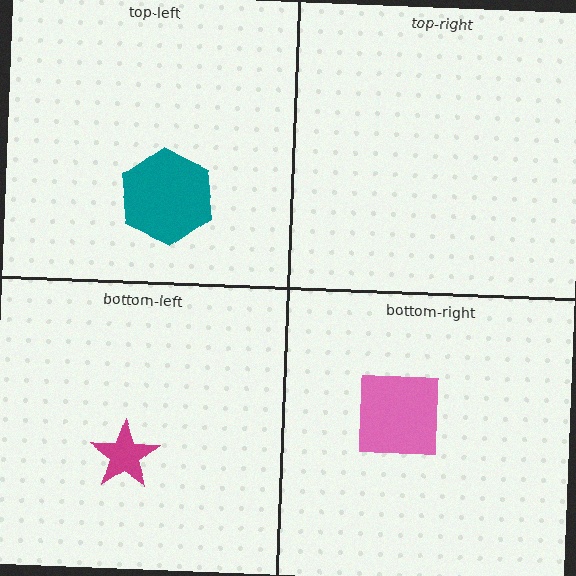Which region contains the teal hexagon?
The top-left region.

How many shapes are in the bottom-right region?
1.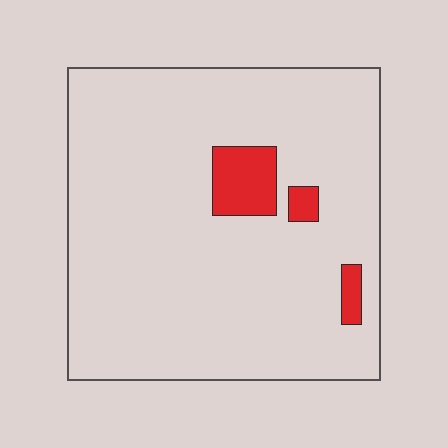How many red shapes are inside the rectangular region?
3.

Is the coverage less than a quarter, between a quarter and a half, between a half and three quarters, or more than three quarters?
Less than a quarter.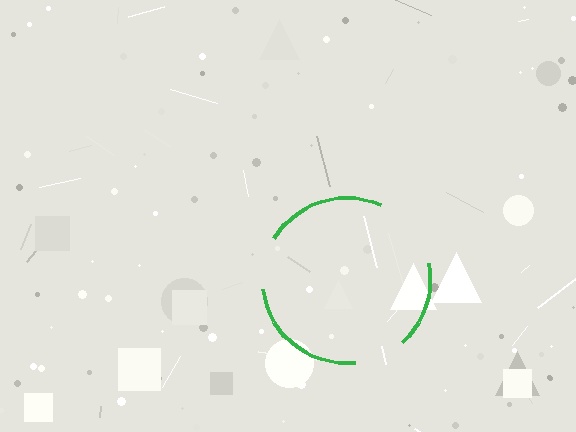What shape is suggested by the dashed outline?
The dashed outline suggests a circle.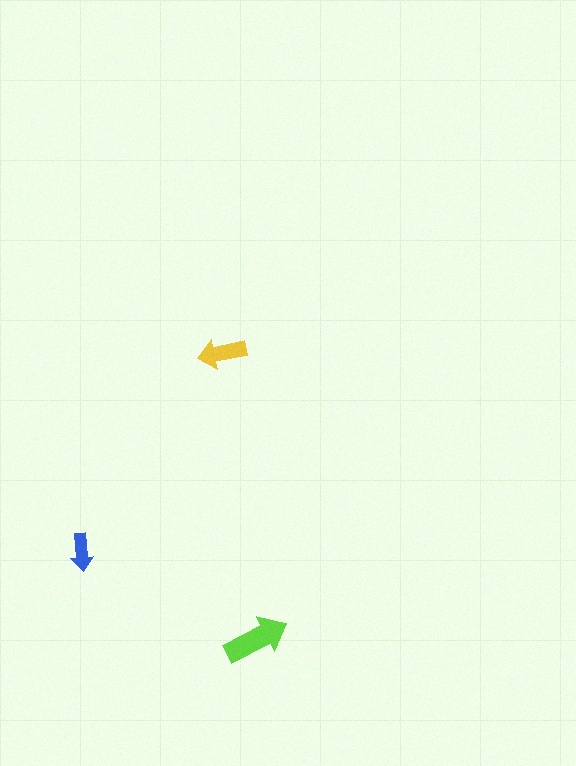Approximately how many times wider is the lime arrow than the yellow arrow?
About 1.5 times wider.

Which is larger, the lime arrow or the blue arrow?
The lime one.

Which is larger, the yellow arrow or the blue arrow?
The yellow one.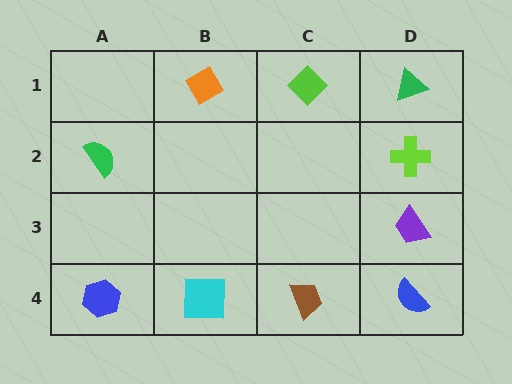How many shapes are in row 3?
1 shape.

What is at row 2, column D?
A lime cross.